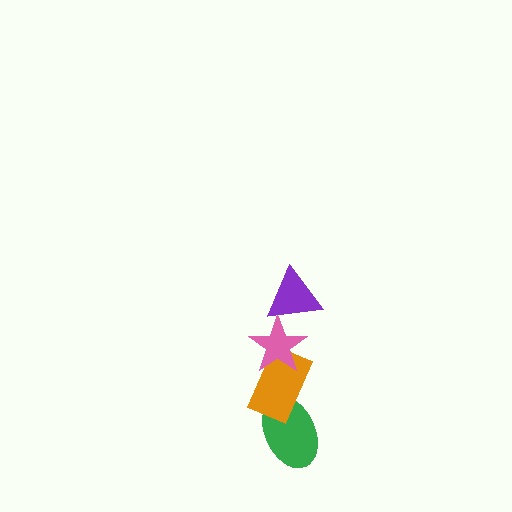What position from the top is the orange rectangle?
The orange rectangle is 3rd from the top.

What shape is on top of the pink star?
The purple triangle is on top of the pink star.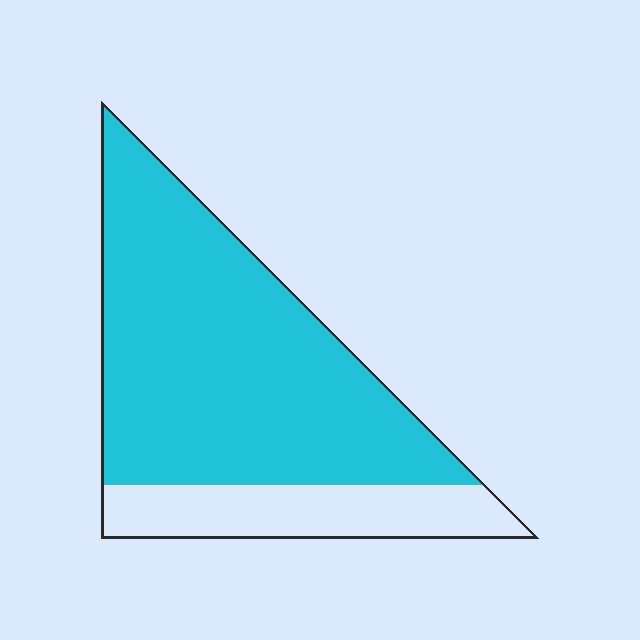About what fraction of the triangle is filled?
About three quarters (3/4).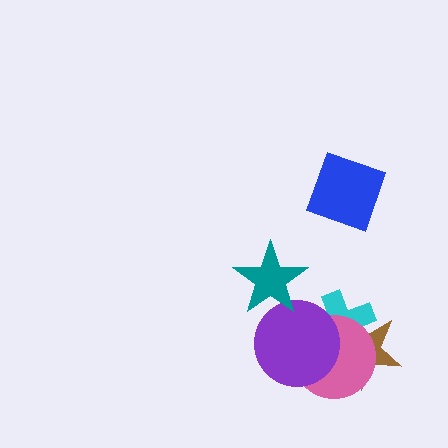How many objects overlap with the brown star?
3 objects overlap with the brown star.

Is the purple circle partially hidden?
Yes, it is partially covered by another shape.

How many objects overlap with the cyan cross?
3 objects overlap with the cyan cross.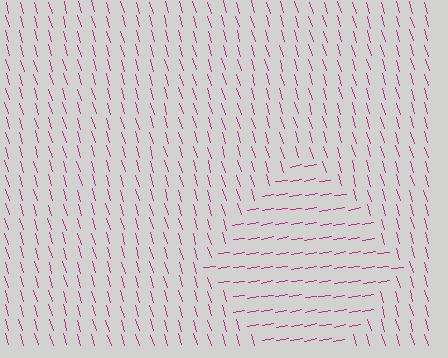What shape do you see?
I see a diamond.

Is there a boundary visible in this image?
Yes, there is a texture boundary formed by a change in line orientation.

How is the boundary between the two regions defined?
The boundary is defined purely by a change in line orientation (approximately 82 degrees difference). All lines are the same color and thickness.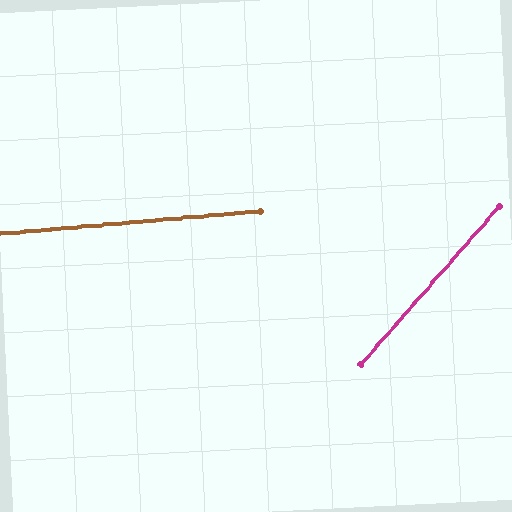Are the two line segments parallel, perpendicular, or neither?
Neither parallel nor perpendicular — they differ by about 44°.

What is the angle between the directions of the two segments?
Approximately 44 degrees.